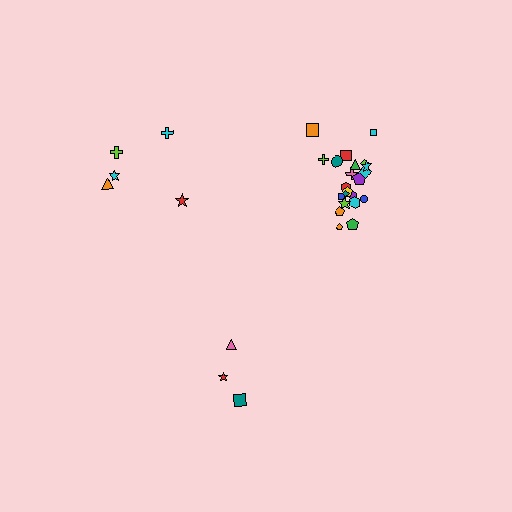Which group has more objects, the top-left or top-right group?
The top-right group.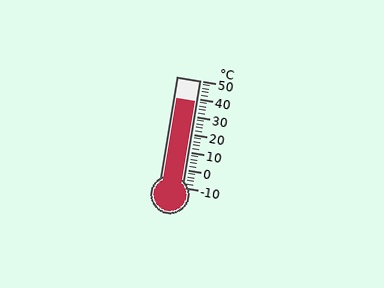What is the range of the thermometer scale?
The thermometer scale ranges from -10°C to 50°C.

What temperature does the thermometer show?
The thermometer shows approximately 38°C.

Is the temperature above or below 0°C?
The temperature is above 0°C.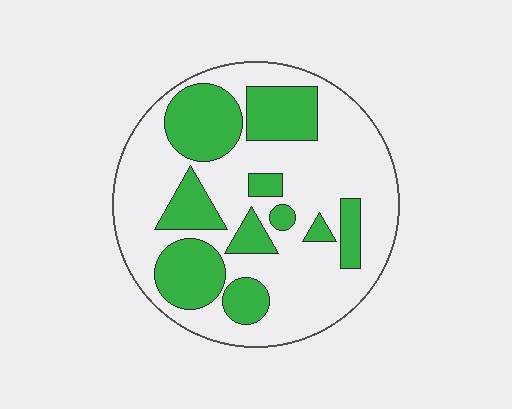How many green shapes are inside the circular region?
10.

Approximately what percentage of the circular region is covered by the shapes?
Approximately 35%.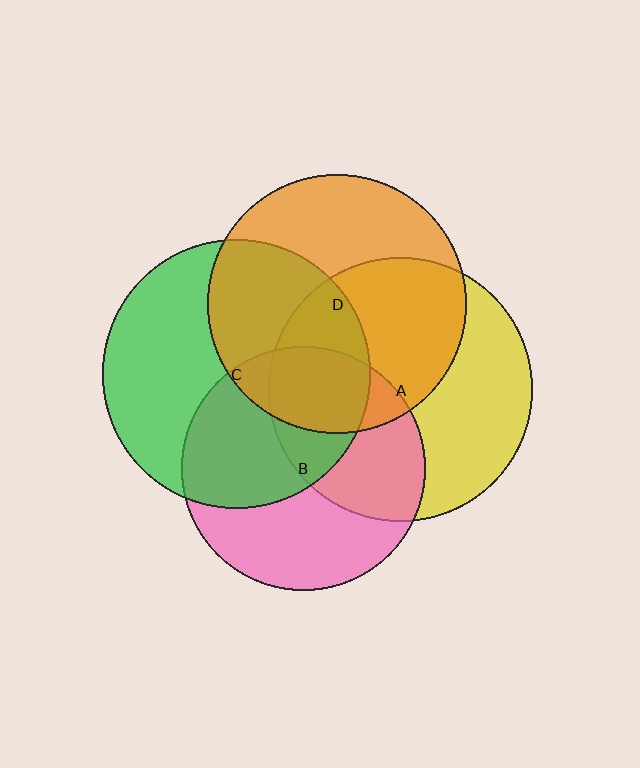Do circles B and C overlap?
Yes.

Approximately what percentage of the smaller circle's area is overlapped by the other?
Approximately 50%.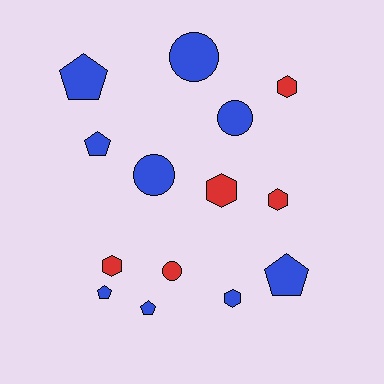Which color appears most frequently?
Blue, with 9 objects.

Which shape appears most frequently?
Hexagon, with 5 objects.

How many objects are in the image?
There are 14 objects.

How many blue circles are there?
There are 3 blue circles.